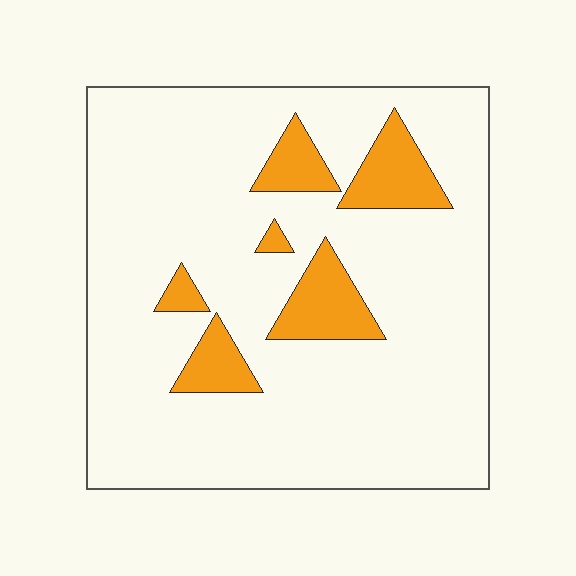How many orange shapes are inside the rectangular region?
6.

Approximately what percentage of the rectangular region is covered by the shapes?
Approximately 15%.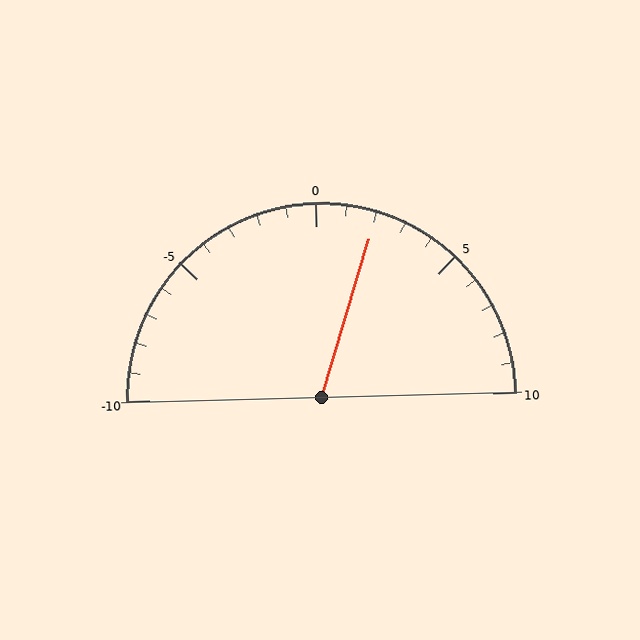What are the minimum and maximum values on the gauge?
The gauge ranges from -10 to 10.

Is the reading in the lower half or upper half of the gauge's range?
The reading is in the upper half of the range (-10 to 10).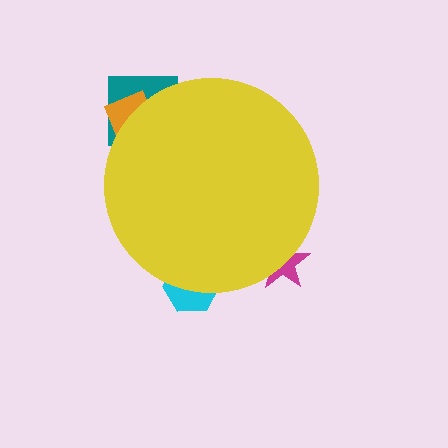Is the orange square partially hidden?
Yes, the orange square is partially hidden behind the yellow circle.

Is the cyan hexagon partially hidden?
Yes, the cyan hexagon is partially hidden behind the yellow circle.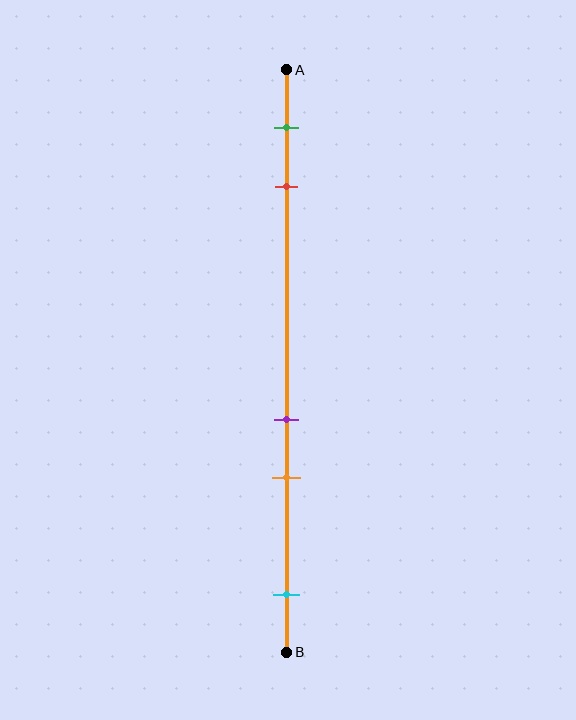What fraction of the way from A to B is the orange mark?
The orange mark is approximately 70% (0.7) of the way from A to B.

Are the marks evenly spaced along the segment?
No, the marks are not evenly spaced.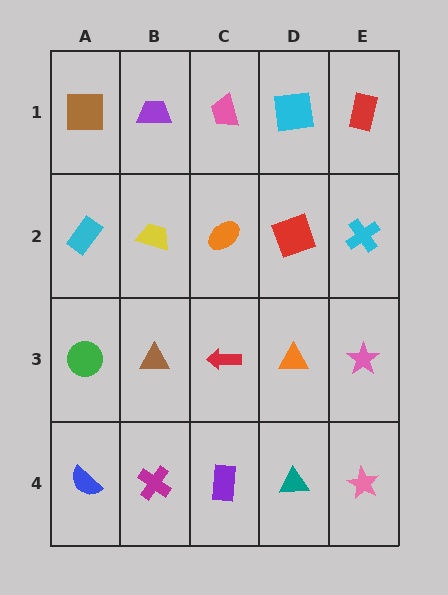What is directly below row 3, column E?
A pink star.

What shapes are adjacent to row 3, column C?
An orange ellipse (row 2, column C), a purple rectangle (row 4, column C), a brown triangle (row 3, column B), an orange triangle (row 3, column D).